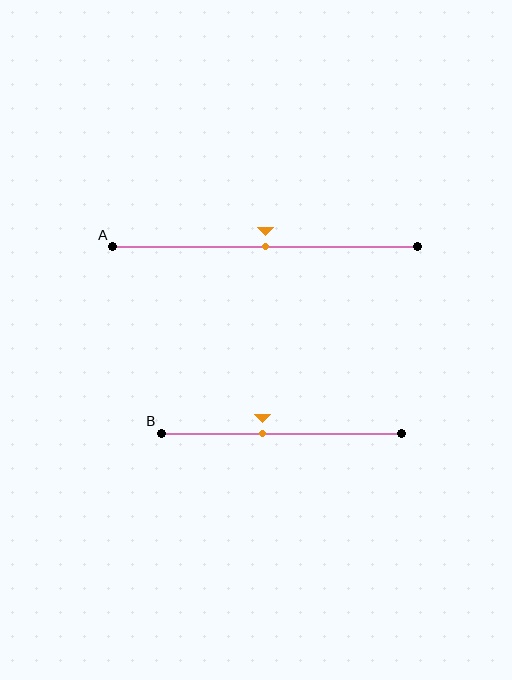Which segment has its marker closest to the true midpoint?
Segment A has its marker closest to the true midpoint.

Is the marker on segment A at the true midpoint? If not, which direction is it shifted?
Yes, the marker on segment A is at the true midpoint.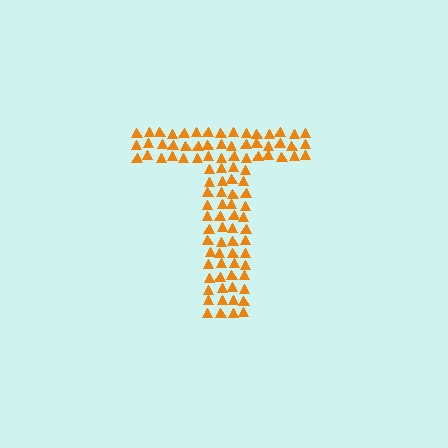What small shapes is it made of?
It is made of small triangles.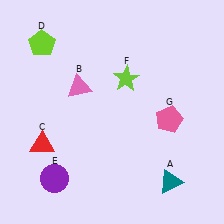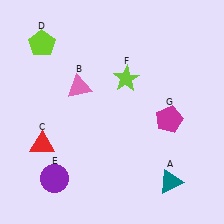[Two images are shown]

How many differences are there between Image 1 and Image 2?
There is 1 difference between the two images.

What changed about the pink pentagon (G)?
In Image 1, G is pink. In Image 2, it changed to magenta.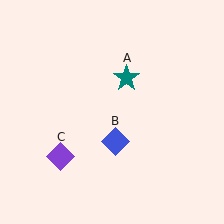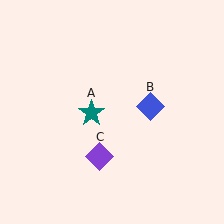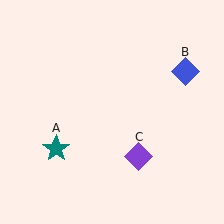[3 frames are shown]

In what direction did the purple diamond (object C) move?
The purple diamond (object C) moved right.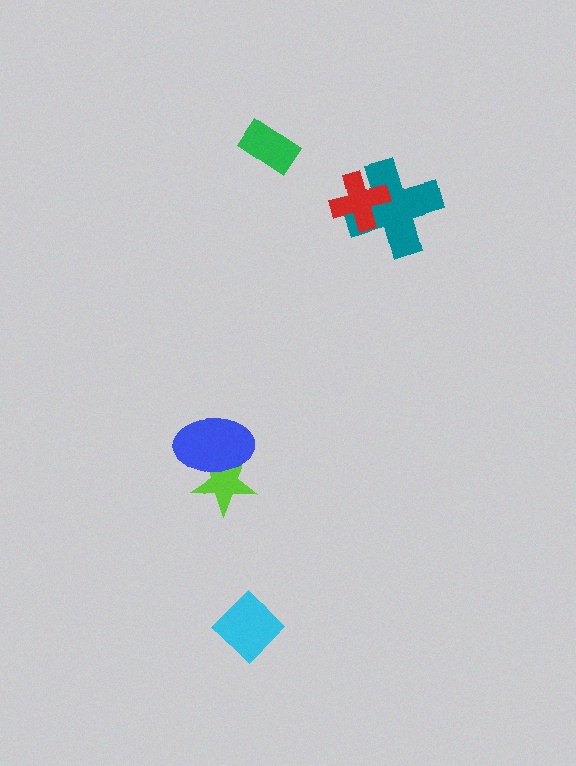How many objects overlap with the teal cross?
1 object overlaps with the teal cross.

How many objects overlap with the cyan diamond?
0 objects overlap with the cyan diamond.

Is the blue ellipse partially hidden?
No, no other shape covers it.